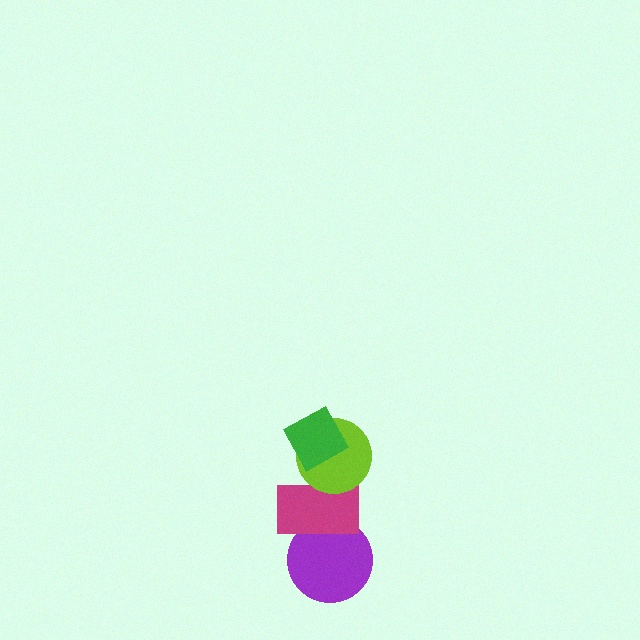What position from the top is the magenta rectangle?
The magenta rectangle is 3rd from the top.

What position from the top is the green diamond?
The green diamond is 1st from the top.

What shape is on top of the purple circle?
The magenta rectangle is on top of the purple circle.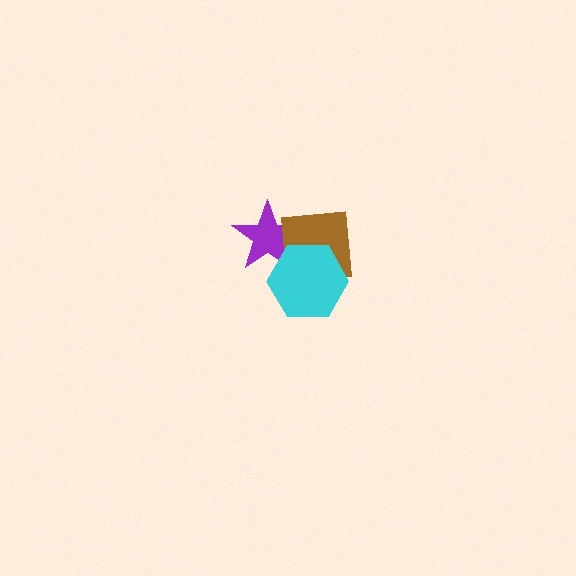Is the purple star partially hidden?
Yes, it is partially covered by another shape.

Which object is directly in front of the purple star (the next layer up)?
The brown square is directly in front of the purple star.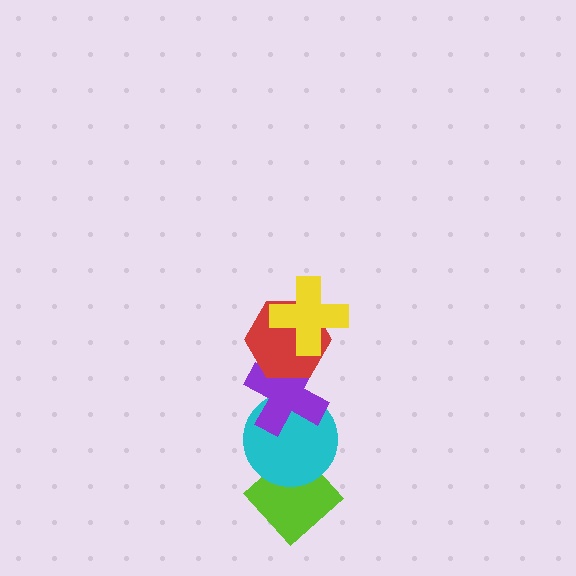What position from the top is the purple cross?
The purple cross is 3rd from the top.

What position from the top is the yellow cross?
The yellow cross is 1st from the top.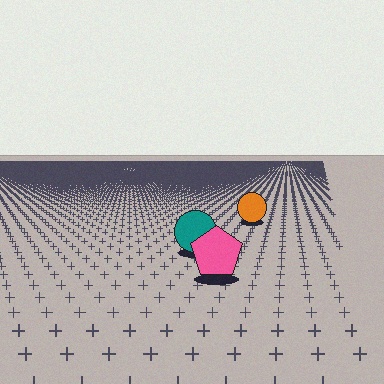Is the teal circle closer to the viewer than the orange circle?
Yes. The teal circle is closer — you can tell from the texture gradient: the ground texture is coarser near it.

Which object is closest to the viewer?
The pink pentagon is closest. The texture marks near it are larger and more spread out.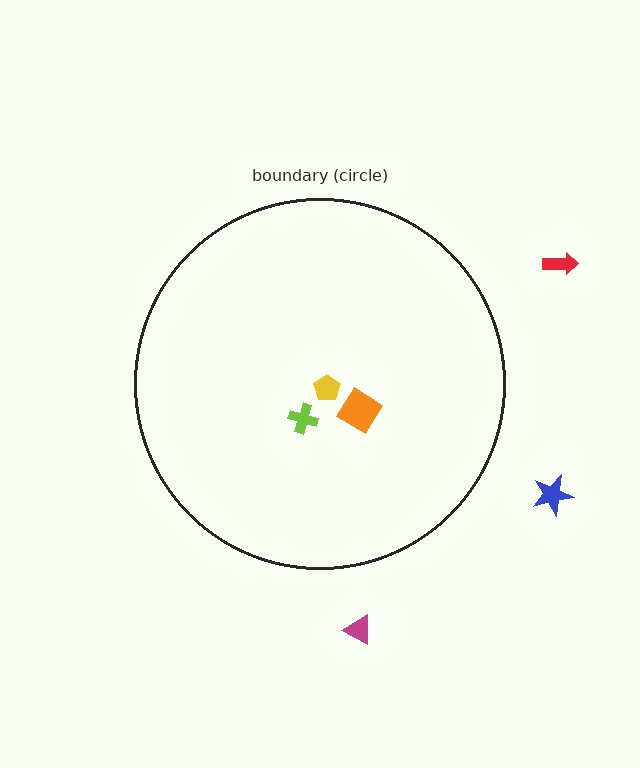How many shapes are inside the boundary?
3 inside, 3 outside.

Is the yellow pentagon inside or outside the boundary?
Inside.